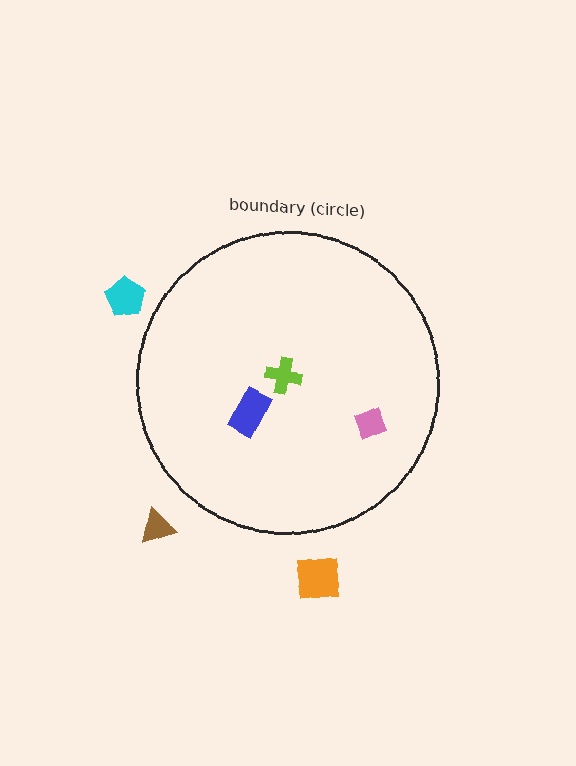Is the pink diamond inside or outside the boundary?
Inside.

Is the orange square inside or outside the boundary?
Outside.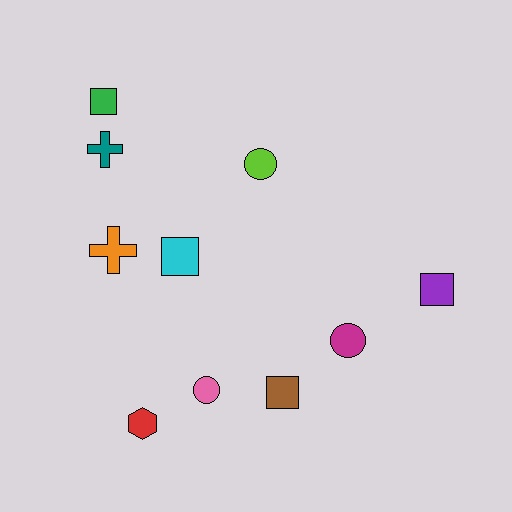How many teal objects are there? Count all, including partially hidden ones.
There is 1 teal object.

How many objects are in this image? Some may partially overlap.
There are 10 objects.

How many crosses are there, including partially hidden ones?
There are 2 crosses.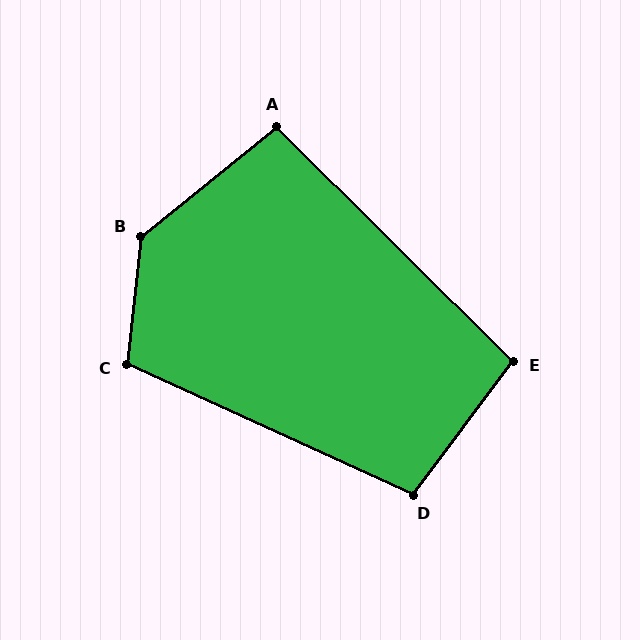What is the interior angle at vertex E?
Approximately 98 degrees (obtuse).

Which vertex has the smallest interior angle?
A, at approximately 96 degrees.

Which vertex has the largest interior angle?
B, at approximately 135 degrees.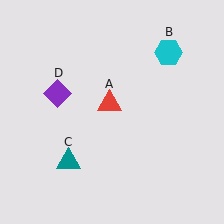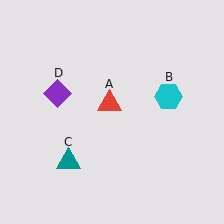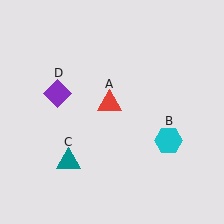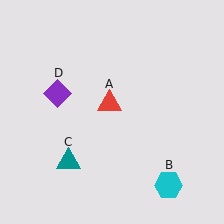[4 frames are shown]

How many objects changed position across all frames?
1 object changed position: cyan hexagon (object B).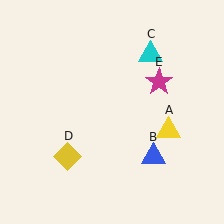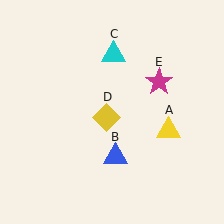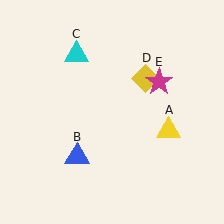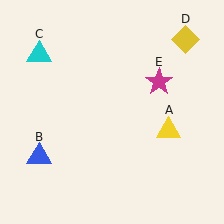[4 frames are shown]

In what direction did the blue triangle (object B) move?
The blue triangle (object B) moved left.